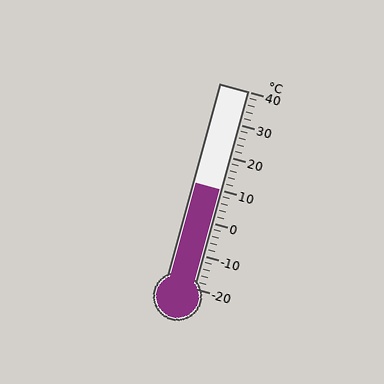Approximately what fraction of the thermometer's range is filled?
The thermometer is filled to approximately 50% of its range.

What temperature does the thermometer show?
The thermometer shows approximately 10°C.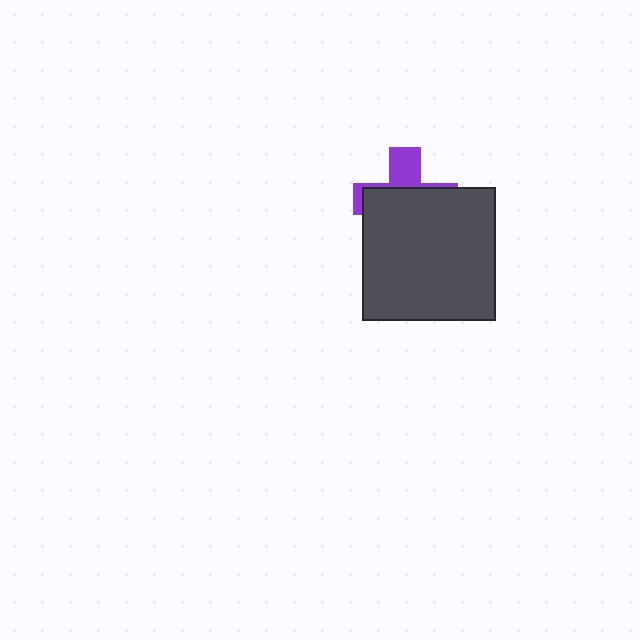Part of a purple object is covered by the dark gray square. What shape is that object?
It is a cross.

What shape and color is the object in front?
The object in front is a dark gray square.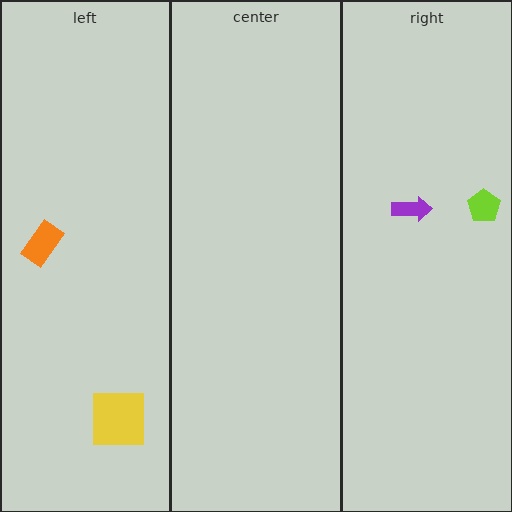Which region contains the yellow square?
The left region.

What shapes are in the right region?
The lime pentagon, the purple arrow.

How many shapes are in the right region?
2.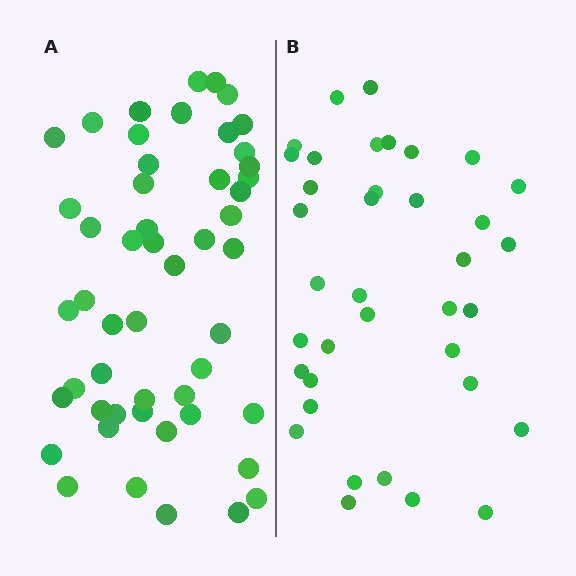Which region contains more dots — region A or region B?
Region A (the left region) has more dots.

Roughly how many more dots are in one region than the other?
Region A has approximately 15 more dots than region B.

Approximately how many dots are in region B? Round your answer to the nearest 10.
About 40 dots. (The exact count is 37, which rounds to 40.)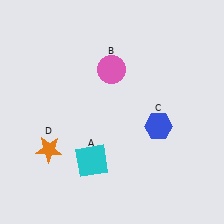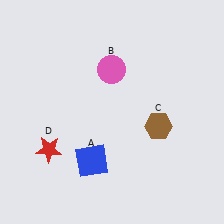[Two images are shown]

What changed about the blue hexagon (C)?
In Image 1, C is blue. In Image 2, it changed to brown.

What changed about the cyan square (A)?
In Image 1, A is cyan. In Image 2, it changed to blue.